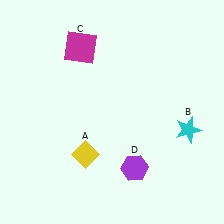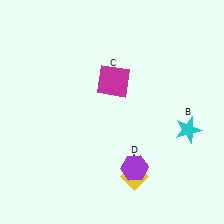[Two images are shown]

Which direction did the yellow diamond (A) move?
The yellow diamond (A) moved right.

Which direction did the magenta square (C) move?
The magenta square (C) moved down.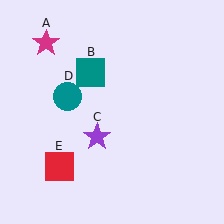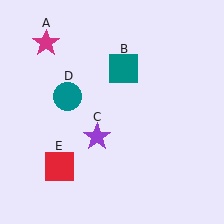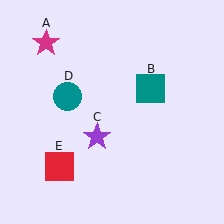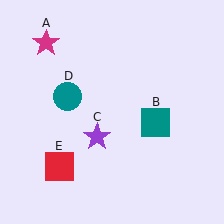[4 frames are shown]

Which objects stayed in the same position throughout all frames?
Magenta star (object A) and purple star (object C) and teal circle (object D) and red square (object E) remained stationary.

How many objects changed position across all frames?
1 object changed position: teal square (object B).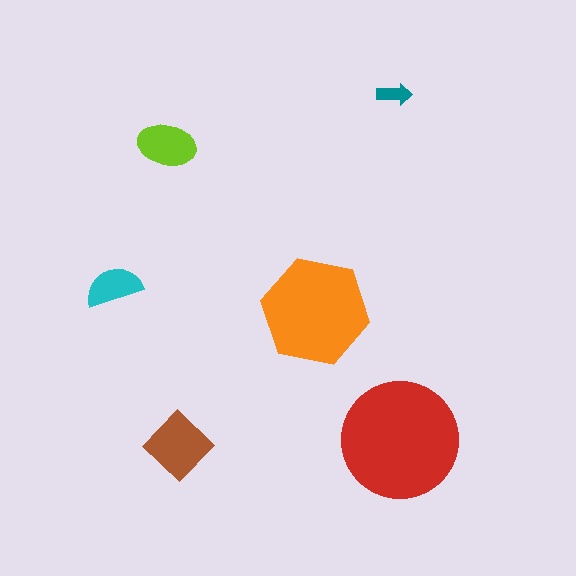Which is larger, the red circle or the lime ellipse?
The red circle.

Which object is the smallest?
The teal arrow.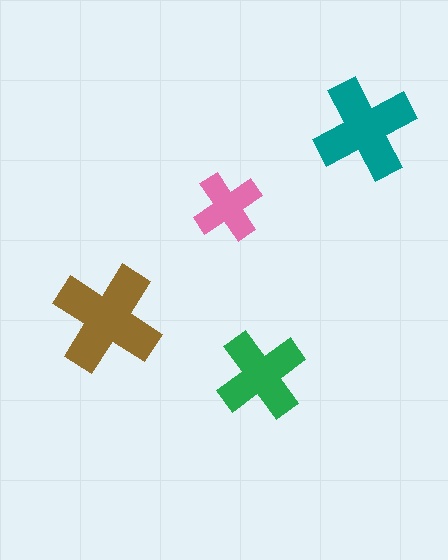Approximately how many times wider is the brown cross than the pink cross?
About 1.5 times wider.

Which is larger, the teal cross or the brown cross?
The brown one.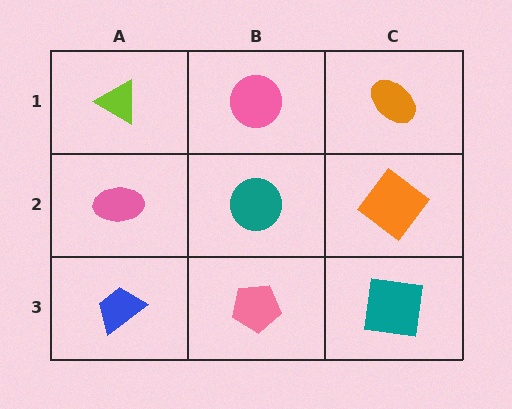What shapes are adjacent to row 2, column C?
An orange ellipse (row 1, column C), a teal square (row 3, column C), a teal circle (row 2, column B).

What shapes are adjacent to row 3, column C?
An orange diamond (row 2, column C), a pink pentagon (row 3, column B).